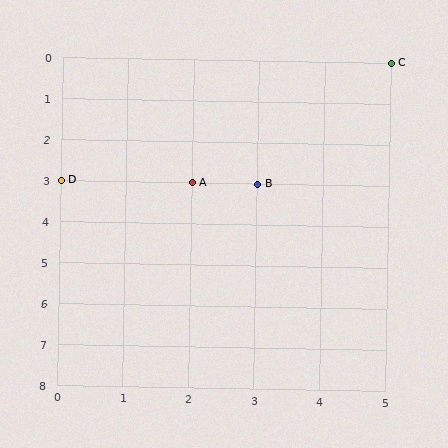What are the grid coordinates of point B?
Point B is at grid coordinates (3, 3).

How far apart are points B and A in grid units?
Points B and A are 1 column apart.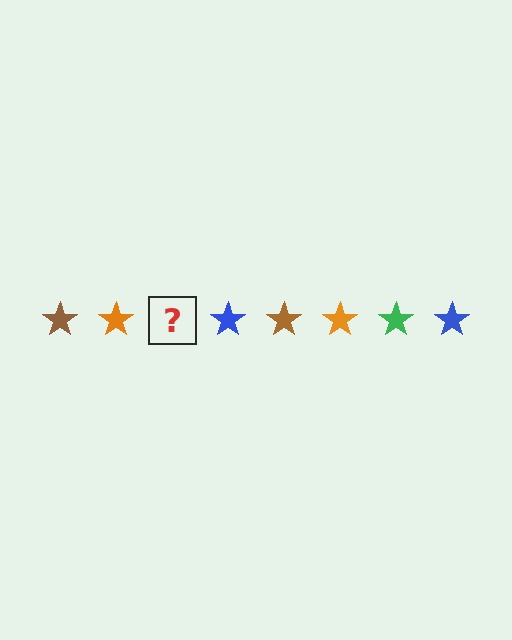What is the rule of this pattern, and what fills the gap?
The rule is that the pattern cycles through brown, orange, green, blue stars. The gap should be filled with a green star.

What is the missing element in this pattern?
The missing element is a green star.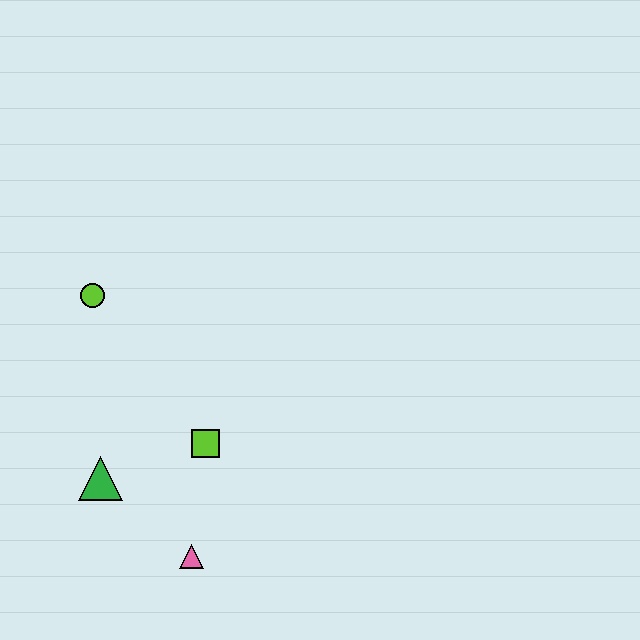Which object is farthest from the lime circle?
The pink triangle is farthest from the lime circle.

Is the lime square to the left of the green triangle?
No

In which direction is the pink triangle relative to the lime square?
The pink triangle is below the lime square.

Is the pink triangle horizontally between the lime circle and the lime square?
Yes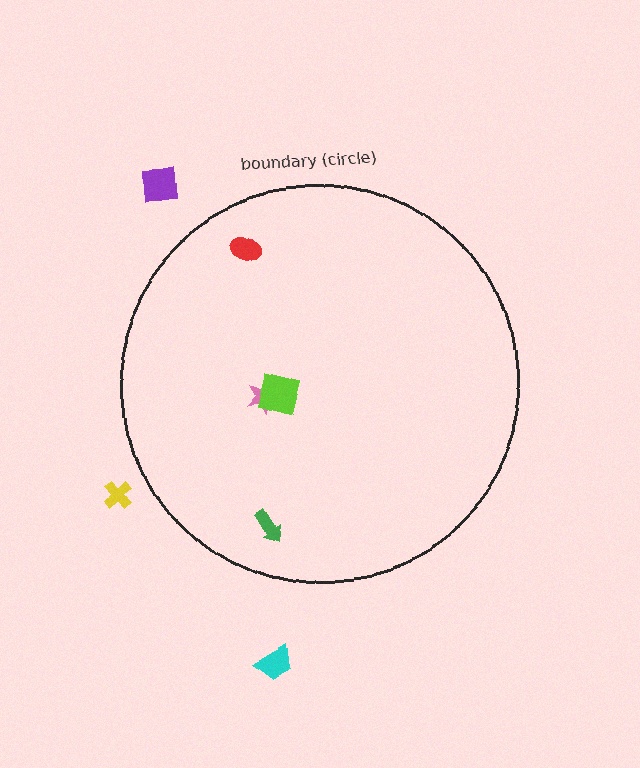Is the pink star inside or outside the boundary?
Inside.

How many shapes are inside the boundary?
4 inside, 3 outside.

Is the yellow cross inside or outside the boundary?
Outside.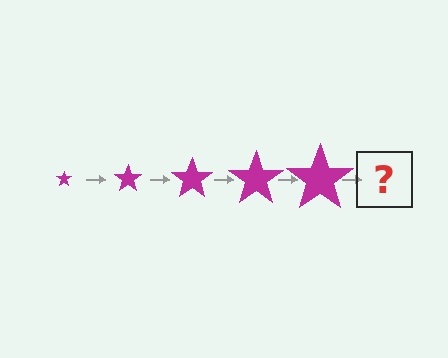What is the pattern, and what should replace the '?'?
The pattern is that the star gets progressively larger each step. The '?' should be a magenta star, larger than the previous one.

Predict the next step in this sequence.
The next step is a magenta star, larger than the previous one.